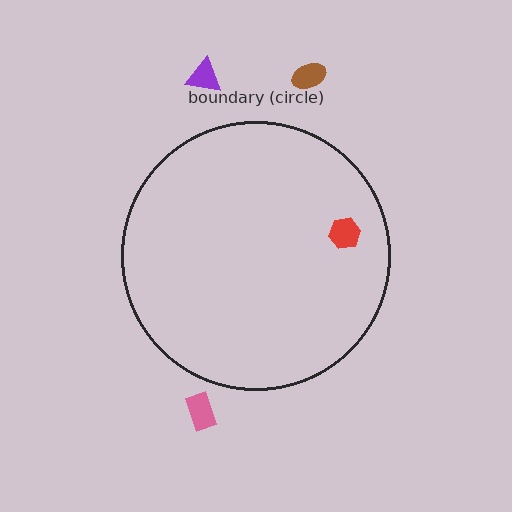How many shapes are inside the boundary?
1 inside, 3 outside.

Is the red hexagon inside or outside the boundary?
Inside.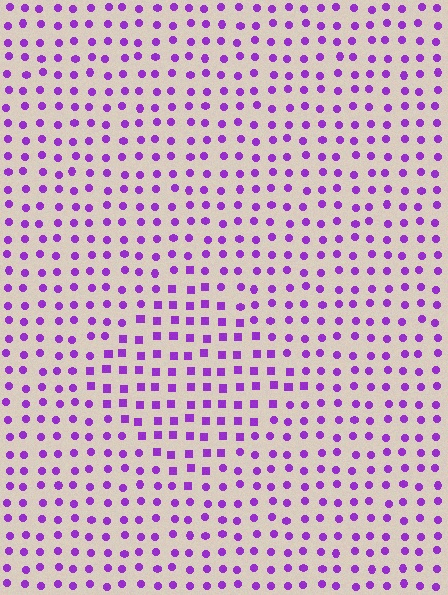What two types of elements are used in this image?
The image uses squares inside the diamond region and circles outside it.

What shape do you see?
I see a diamond.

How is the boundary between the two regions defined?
The boundary is defined by a change in element shape: squares inside vs. circles outside. All elements share the same color and spacing.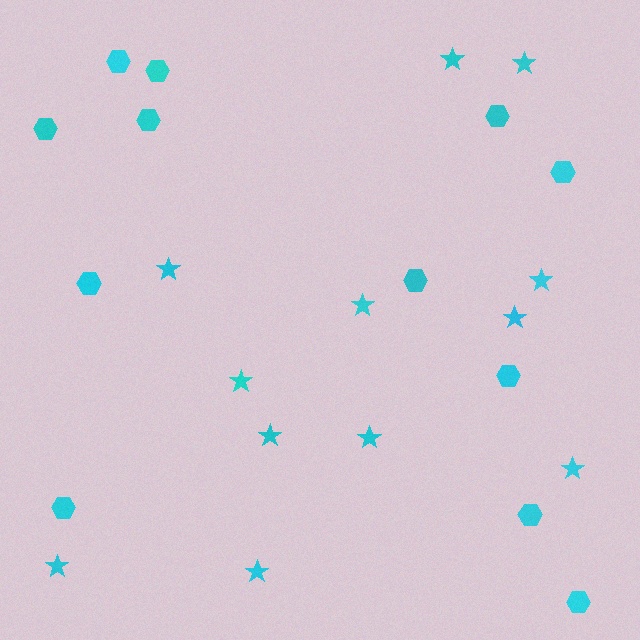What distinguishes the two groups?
There are 2 groups: one group of hexagons (12) and one group of stars (12).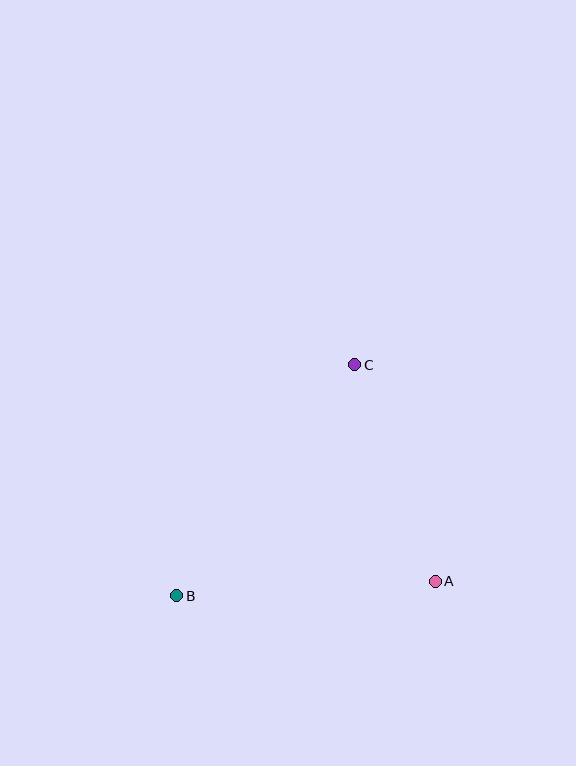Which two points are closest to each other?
Points A and C are closest to each other.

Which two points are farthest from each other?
Points B and C are farthest from each other.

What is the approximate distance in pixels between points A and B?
The distance between A and B is approximately 259 pixels.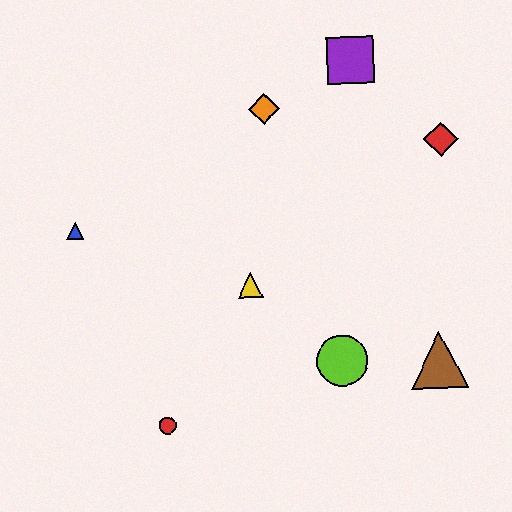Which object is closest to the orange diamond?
The purple square is closest to the orange diamond.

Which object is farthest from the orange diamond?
The red circle is farthest from the orange diamond.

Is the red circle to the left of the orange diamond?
Yes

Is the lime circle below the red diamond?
Yes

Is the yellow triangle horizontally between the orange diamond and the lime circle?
No